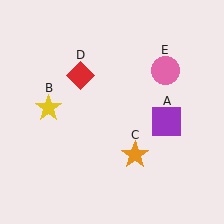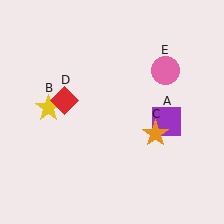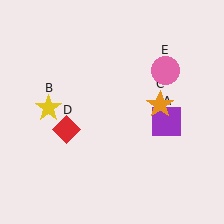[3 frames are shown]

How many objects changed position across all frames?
2 objects changed position: orange star (object C), red diamond (object D).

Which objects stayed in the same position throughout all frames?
Purple square (object A) and yellow star (object B) and pink circle (object E) remained stationary.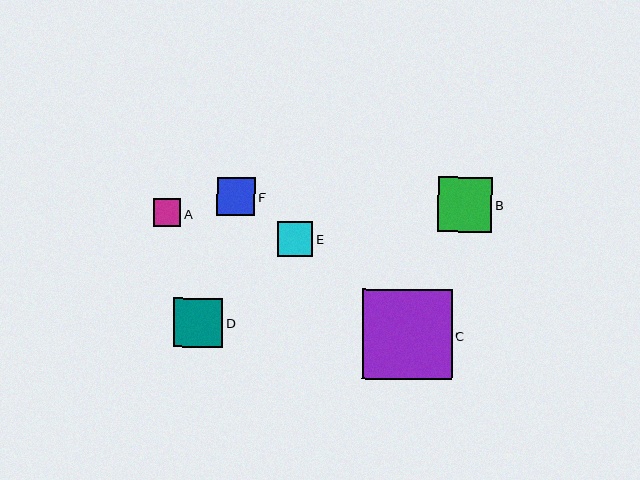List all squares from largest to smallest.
From largest to smallest: C, B, D, F, E, A.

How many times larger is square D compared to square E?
Square D is approximately 1.4 times the size of square E.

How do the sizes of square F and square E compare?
Square F and square E are approximately the same size.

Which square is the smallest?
Square A is the smallest with a size of approximately 27 pixels.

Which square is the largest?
Square C is the largest with a size of approximately 90 pixels.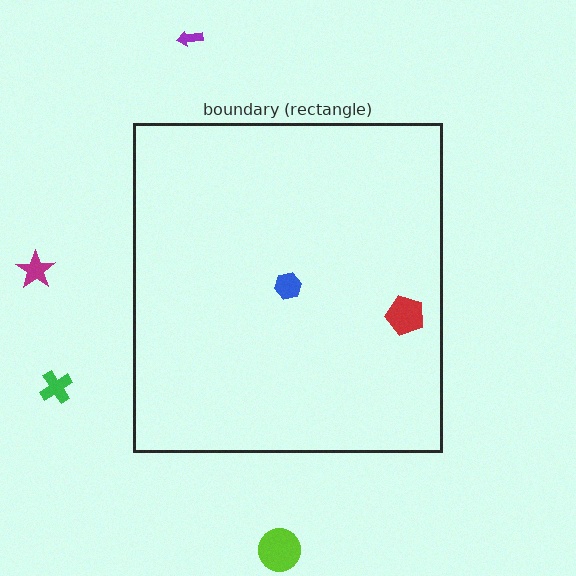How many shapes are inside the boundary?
2 inside, 4 outside.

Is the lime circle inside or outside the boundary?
Outside.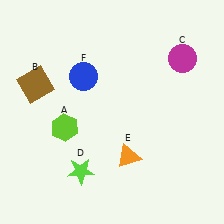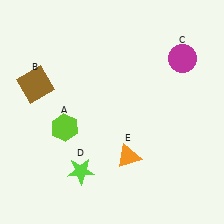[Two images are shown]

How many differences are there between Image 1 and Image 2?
There is 1 difference between the two images.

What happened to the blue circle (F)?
The blue circle (F) was removed in Image 2. It was in the top-left area of Image 1.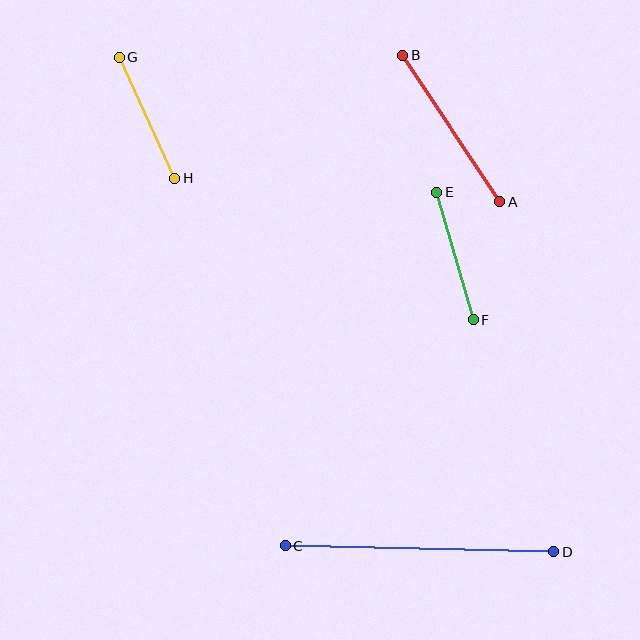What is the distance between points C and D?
The distance is approximately 268 pixels.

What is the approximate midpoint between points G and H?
The midpoint is at approximately (147, 118) pixels.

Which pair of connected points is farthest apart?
Points C and D are farthest apart.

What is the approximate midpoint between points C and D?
The midpoint is at approximately (419, 549) pixels.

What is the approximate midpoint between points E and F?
The midpoint is at approximately (455, 256) pixels.